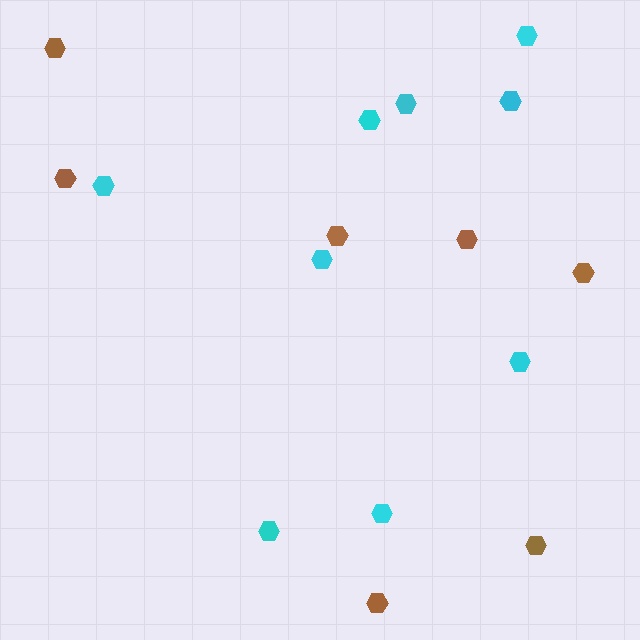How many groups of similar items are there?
There are 2 groups: one group of brown hexagons (7) and one group of cyan hexagons (9).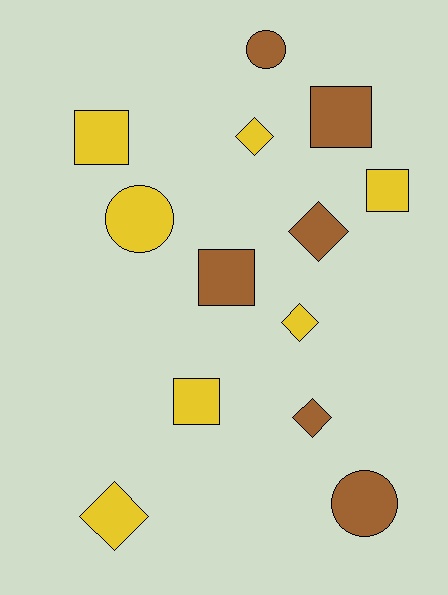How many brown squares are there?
There are 2 brown squares.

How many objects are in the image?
There are 13 objects.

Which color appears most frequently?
Yellow, with 7 objects.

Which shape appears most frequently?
Square, with 5 objects.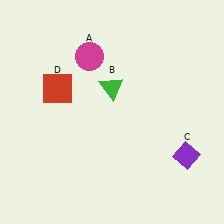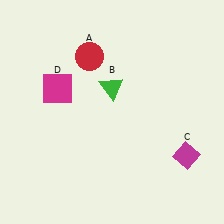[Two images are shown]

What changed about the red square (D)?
In Image 1, D is red. In Image 2, it changed to magenta.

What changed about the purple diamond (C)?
In Image 1, C is purple. In Image 2, it changed to magenta.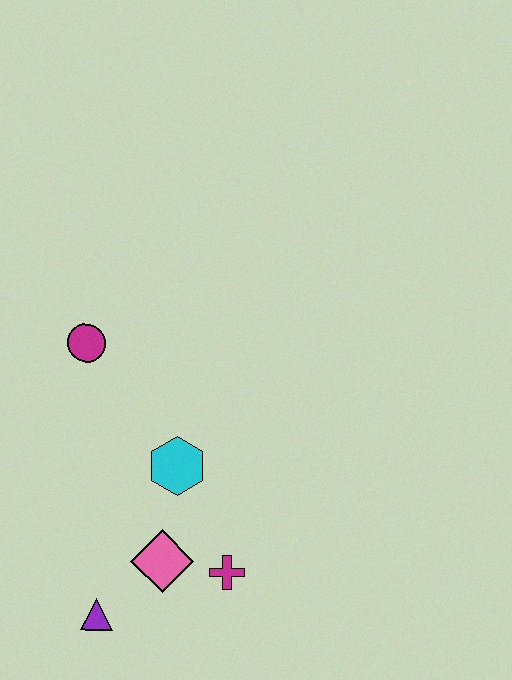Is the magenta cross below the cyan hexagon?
Yes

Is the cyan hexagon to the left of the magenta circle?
No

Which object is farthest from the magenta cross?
The magenta circle is farthest from the magenta cross.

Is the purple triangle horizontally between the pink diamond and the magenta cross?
No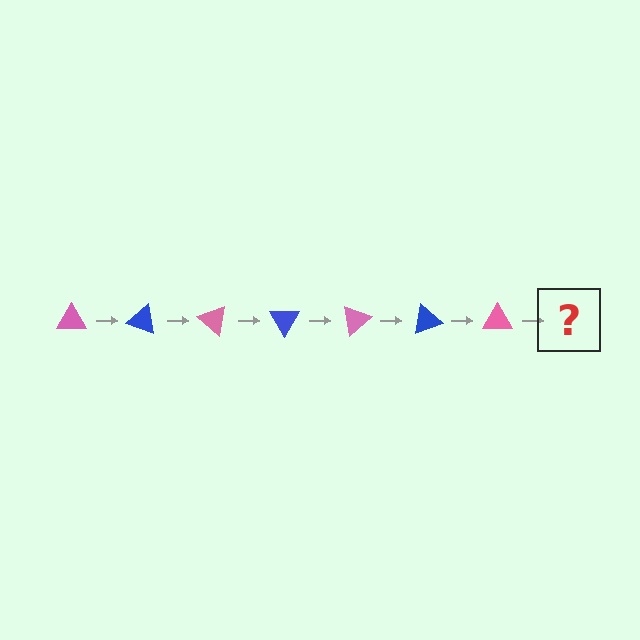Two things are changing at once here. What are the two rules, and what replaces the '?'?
The two rules are that it rotates 20 degrees each step and the color cycles through pink and blue. The '?' should be a blue triangle, rotated 140 degrees from the start.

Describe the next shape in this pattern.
It should be a blue triangle, rotated 140 degrees from the start.